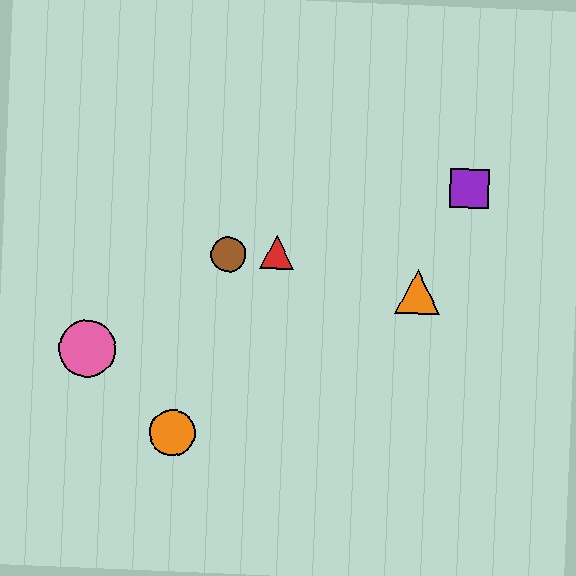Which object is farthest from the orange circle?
The purple square is farthest from the orange circle.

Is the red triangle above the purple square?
No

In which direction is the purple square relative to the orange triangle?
The purple square is above the orange triangle.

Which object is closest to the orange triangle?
The purple square is closest to the orange triangle.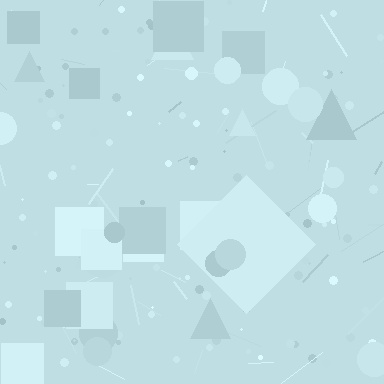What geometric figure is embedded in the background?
A diamond is embedded in the background.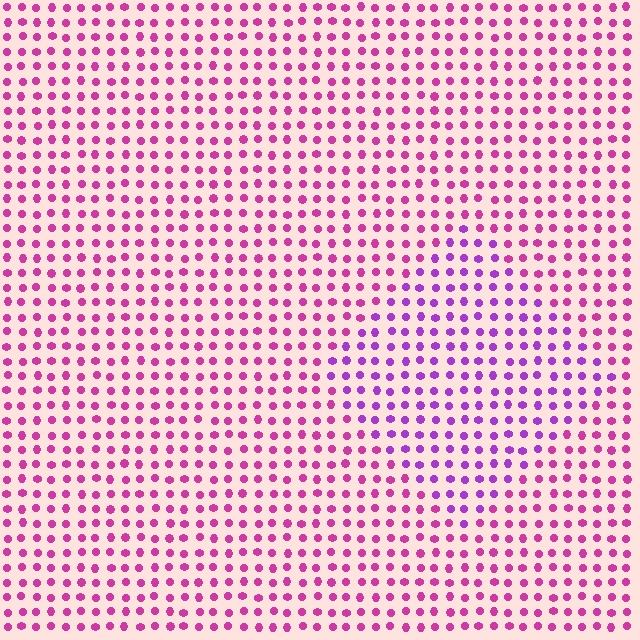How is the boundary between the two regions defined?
The boundary is defined purely by a slight shift in hue (about 34 degrees). Spacing, size, and orientation are identical on both sides.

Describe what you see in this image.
The image is filled with small magenta elements in a uniform arrangement. A diamond-shaped region is visible where the elements are tinted to a slightly different hue, forming a subtle color boundary.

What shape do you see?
I see a diamond.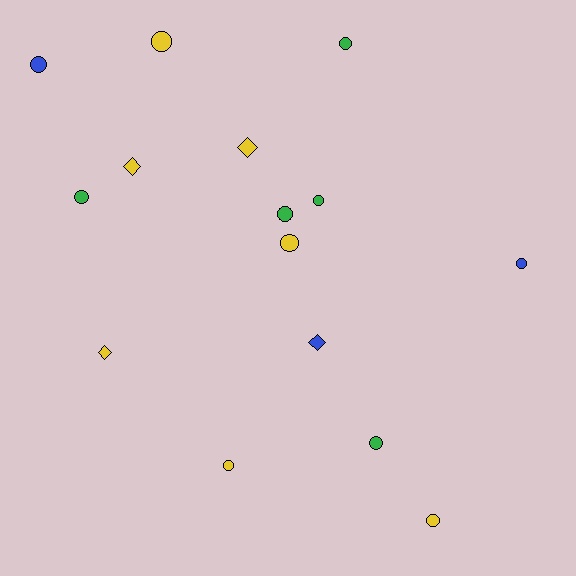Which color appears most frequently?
Yellow, with 7 objects.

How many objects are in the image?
There are 15 objects.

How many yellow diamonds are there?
There are 3 yellow diamonds.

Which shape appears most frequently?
Circle, with 11 objects.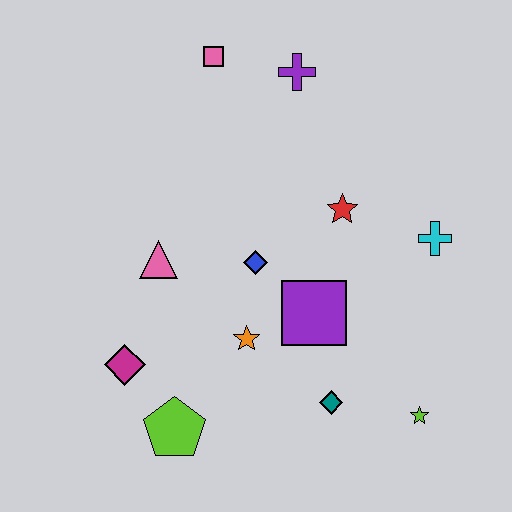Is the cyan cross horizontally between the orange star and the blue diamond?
No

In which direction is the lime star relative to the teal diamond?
The lime star is to the right of the teal diamond.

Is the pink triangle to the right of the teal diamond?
No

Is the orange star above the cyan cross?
No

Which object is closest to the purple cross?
The pink square is closest to the purple cross.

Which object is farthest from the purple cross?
The lime pentagon is farthest from the purple cross.